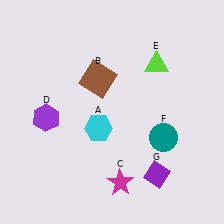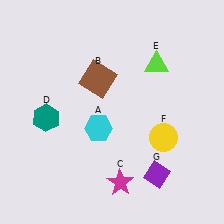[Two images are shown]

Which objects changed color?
D changed from purple to teal. F changed from teal to yellow.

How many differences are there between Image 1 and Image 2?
There are 2 differences between the two images.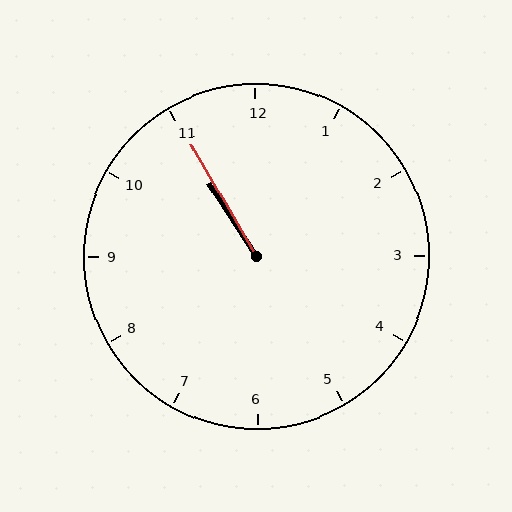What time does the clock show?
10:55.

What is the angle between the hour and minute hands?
Approximately 2 degrees.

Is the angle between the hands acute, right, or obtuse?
It is acute.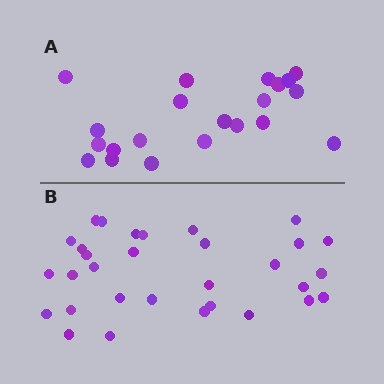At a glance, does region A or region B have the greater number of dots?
Region B (the bottom region) has more dots.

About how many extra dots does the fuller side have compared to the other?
Region B has roughly 10 or so more dots than region A.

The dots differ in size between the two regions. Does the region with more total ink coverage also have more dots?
No. Region A has more total ink coverage because its dots are larger, but region B actually contains more individual dots. Total area can be misleading — the number of items is what matters here.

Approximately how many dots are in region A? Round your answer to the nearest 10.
About 20 dots. (The exact count is 21, which rounds to 20.)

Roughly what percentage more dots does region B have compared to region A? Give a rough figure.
About 50% more.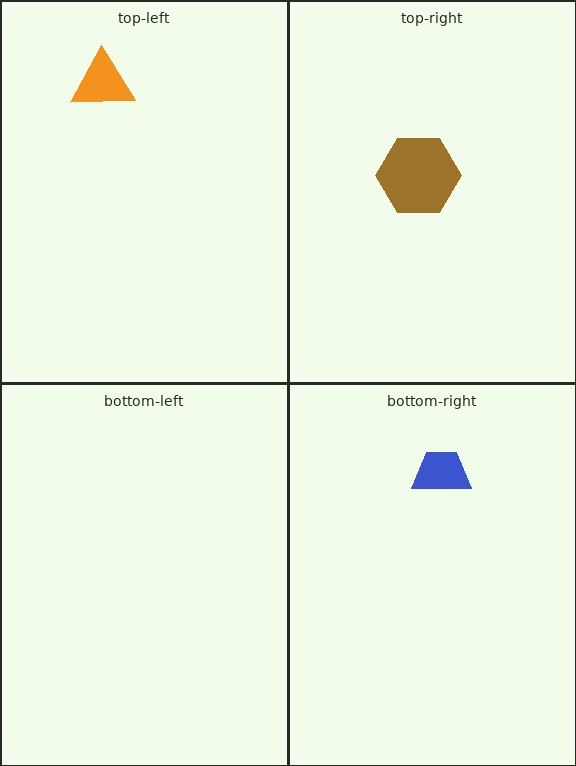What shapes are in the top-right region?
The brown hexagon.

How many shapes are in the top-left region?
1.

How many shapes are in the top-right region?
1.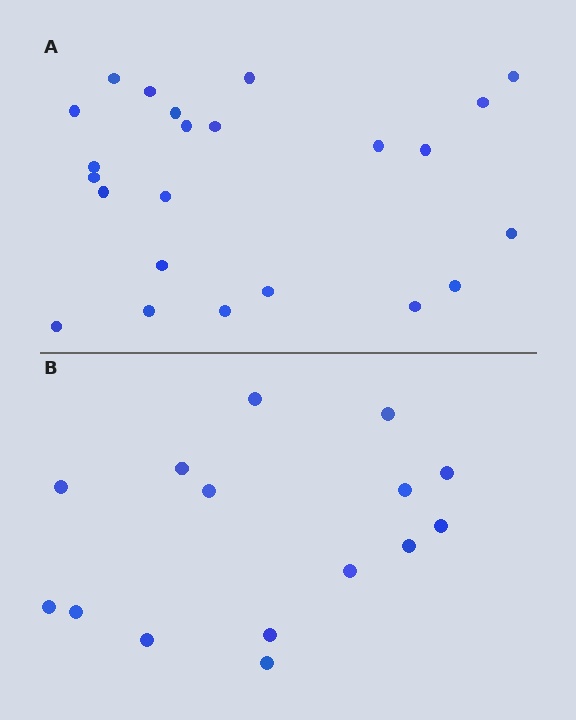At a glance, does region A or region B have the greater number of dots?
Region A (the top region) has more dots.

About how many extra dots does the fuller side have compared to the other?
Region A has roughly 8 or so more dots than region B.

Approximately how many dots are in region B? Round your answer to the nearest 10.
About 20 dots. (The exact count is 15, which rounds to 20.)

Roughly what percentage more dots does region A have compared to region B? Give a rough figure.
About 55% more.